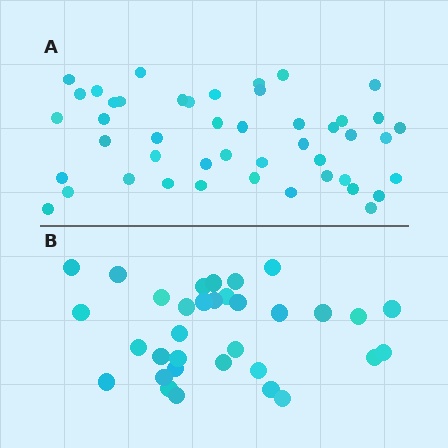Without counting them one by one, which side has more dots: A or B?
Region A (the top region) has more dots.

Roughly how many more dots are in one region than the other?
Region A has approximately 15 more dots than region B.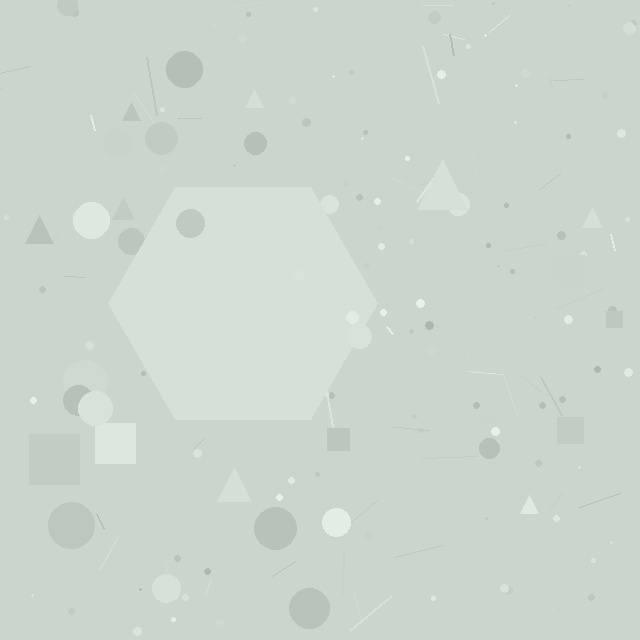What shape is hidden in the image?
A hexagon is hidden in the image.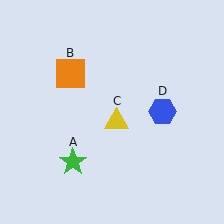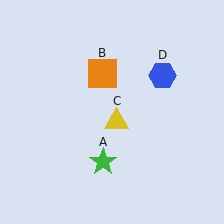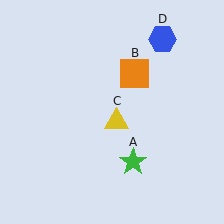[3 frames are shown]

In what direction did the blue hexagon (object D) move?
The blue hexagon (object D) moved up.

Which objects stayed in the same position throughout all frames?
Yellow triangle (object C) remained stationary.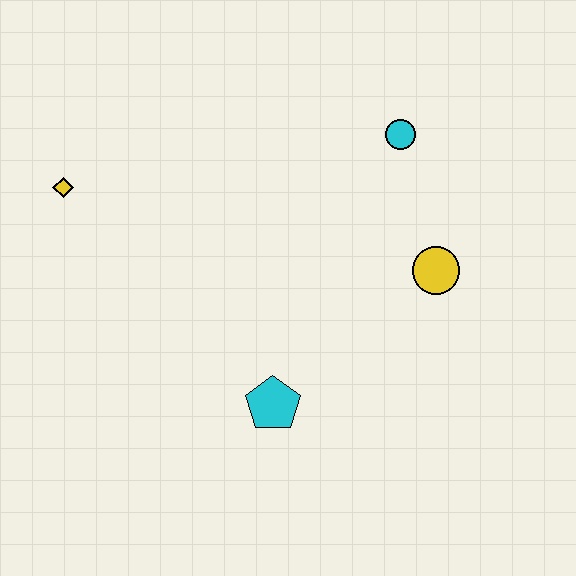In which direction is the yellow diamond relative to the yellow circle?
The yellow diamond is to the left of the yellow circle.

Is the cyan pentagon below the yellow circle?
Yes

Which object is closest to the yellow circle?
The cyan circle is closest to the yellow circle.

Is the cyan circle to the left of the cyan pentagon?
No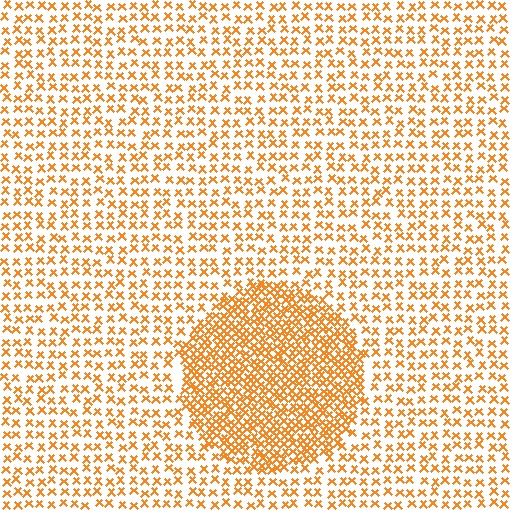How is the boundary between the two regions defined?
The boundary is defined by a change in element density (approximately 2.3x ratio). All elements are the same color, size, and shape.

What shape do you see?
I see a circle.